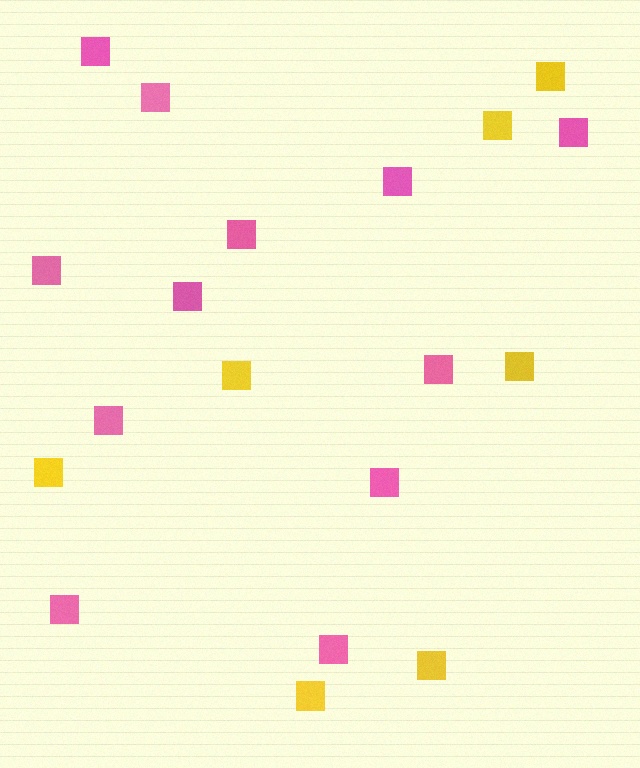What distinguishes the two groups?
There are 2 groups: one group of pink squares (12) and one group of yellow squares (7).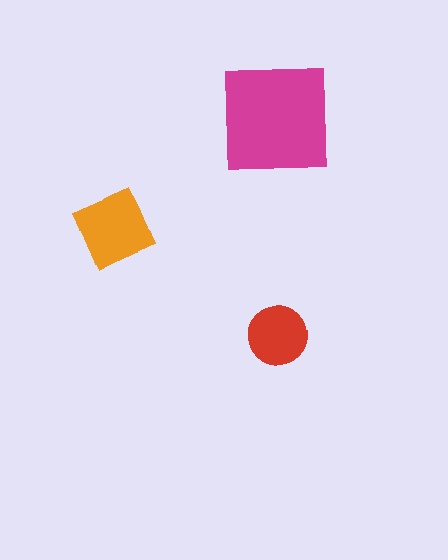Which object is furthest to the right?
The magenta square is rightmost.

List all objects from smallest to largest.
The red circle, the orange diamond, the magenta square.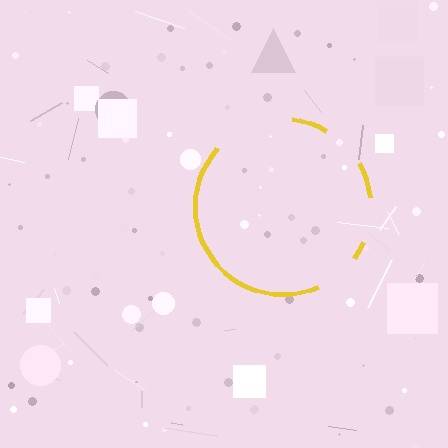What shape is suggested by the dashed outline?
The dashed outline suggests a circle.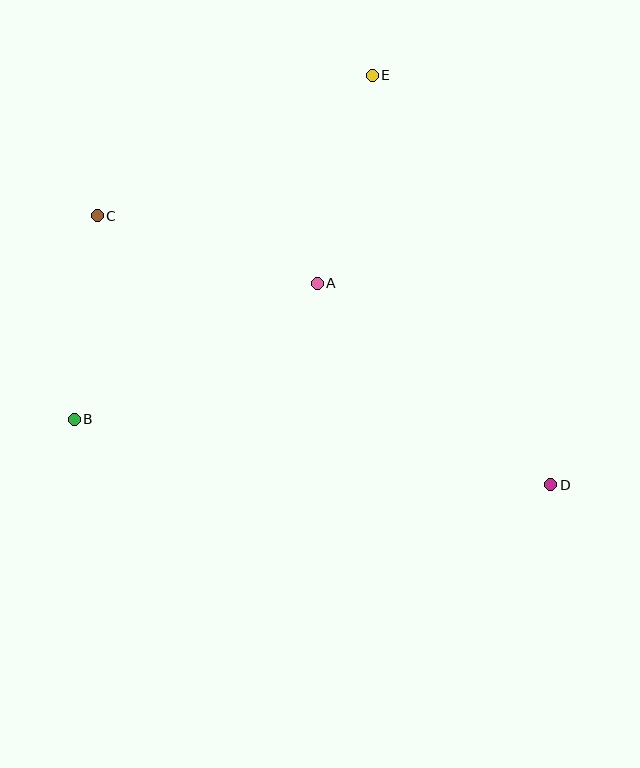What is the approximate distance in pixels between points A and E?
The distance between A and E is approximately 215 pixels.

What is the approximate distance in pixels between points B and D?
The distance between B and D is approximately 481 pixels.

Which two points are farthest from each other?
Points C and D are farthest from each other.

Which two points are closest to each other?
Points B and C are closest to each other.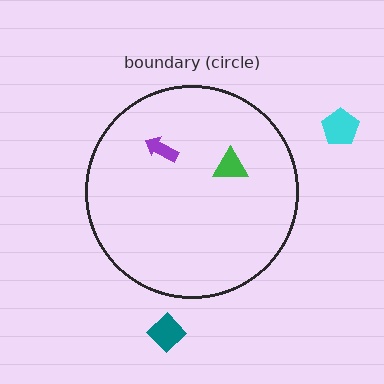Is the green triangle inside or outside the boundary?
Inside.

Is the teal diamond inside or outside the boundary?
Outside.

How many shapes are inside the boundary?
2 inside, 2 outside.